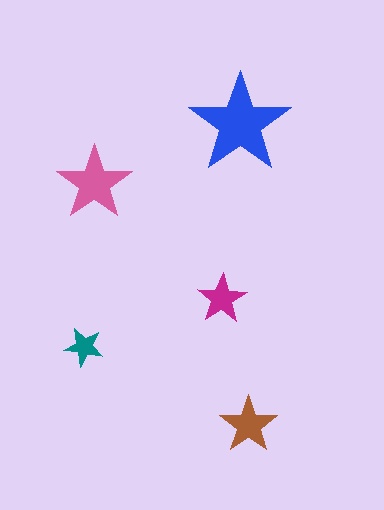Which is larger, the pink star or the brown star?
The pink one.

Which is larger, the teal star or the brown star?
The brown one.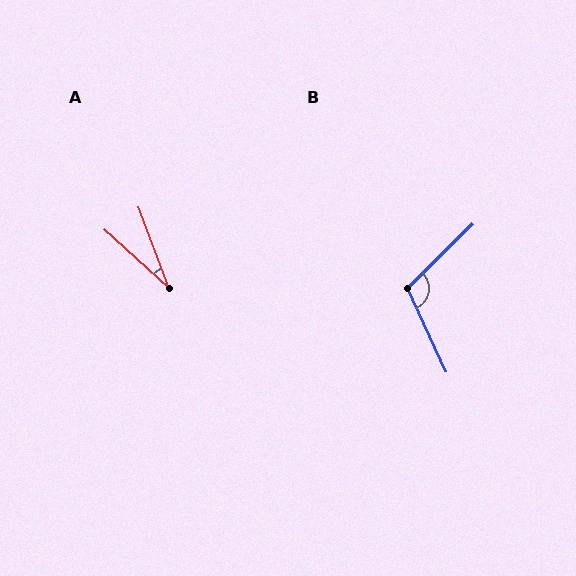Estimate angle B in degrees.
Approximately 110 degrees.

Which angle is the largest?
B, at approximately 110 degrees.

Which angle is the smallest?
A, at approximately 27 degrees.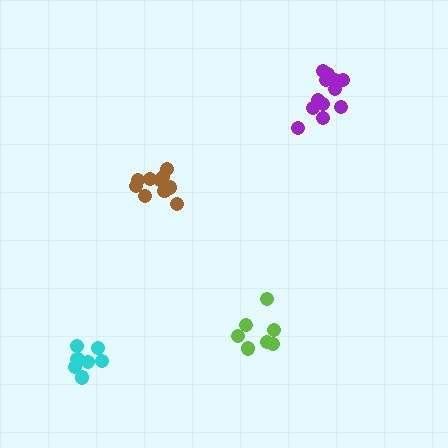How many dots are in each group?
Group 1: 7 dots, Group 2: 12 dots, Group 3: 12 dots, Group 4: 7 dots (38 total).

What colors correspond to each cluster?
The clusters are colored: lime, brown, purple, cyan.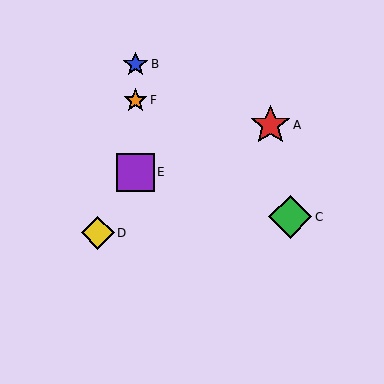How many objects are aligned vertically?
3 objects (B, E, F) are aligned vertically.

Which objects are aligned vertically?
Objects B, E, F are aligned vertically.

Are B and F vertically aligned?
Yes, both are at x≈136.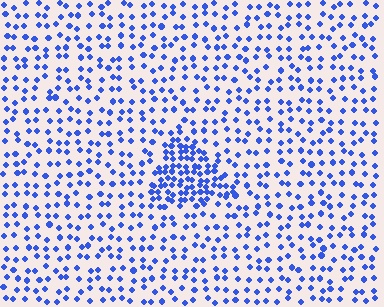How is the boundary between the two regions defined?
The boundary is defined by a change in element density (approximately 2.4x ratio). All elements are the same color, size, and shape.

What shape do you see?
I see a triangle.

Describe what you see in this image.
The image contains small blue elements arranged at two different densities. A triangle-shaped region is visible where the elements are more densely packed than the surrounding area.